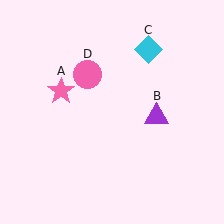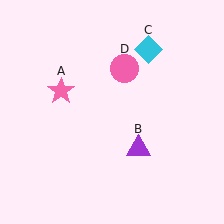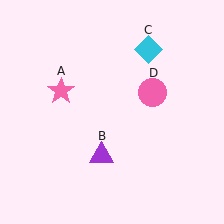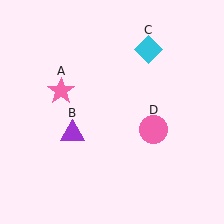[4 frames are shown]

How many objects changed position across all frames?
2 objects changed position: purple triangle (object B), pink circle (object D).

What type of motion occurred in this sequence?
The purple triangle (object B), pink circle (object D) rotated clockwise around the center of the scene.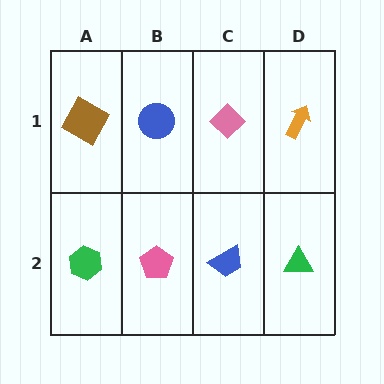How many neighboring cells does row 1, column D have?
2.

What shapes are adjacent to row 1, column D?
A green triangle (row 2, column D), a pink diamond (row 1, column C).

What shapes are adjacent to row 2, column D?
An orange arrow (row 1, column D), a blue trapezoid (row 2, column C).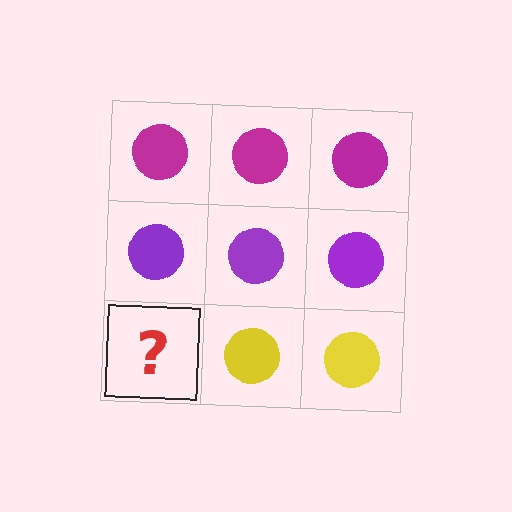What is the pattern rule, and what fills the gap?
The rule is that each row has a consistent color. The gap should be filled with a yellow circle.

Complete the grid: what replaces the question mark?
The question mark should be replaced with a yellow circle.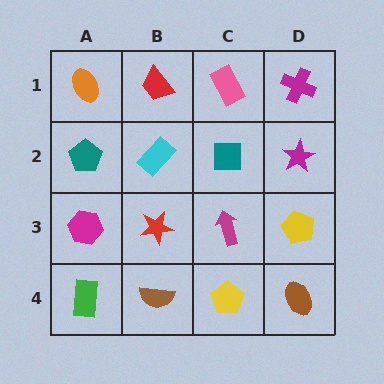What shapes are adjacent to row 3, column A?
A teal pentagon (row 2, column A), a green rectangle (row 4, column A), a red star (row 3, column B).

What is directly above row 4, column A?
A magenta hexagon.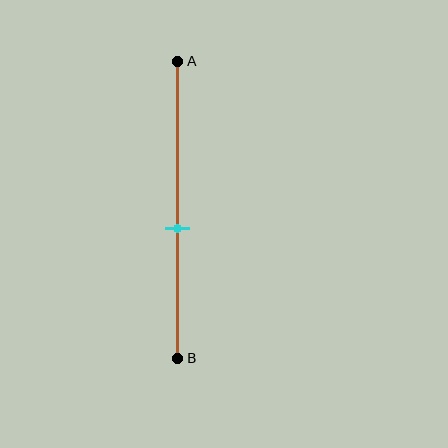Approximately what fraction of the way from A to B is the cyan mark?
The cyan mark is approximately 55% of the way from A to B.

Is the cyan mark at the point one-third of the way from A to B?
No, the mark is at about 55% from A, not at the 33% one-third point.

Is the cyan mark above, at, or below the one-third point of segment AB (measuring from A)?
The cyan mark is below the one-third point of segment AB.